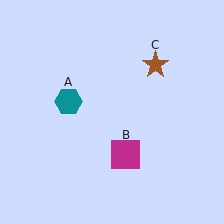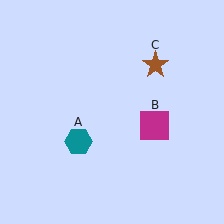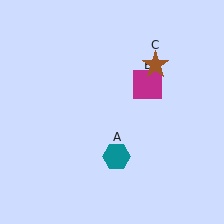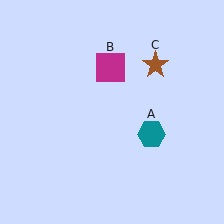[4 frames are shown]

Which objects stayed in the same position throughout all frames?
Brown star (object C) remained stationary.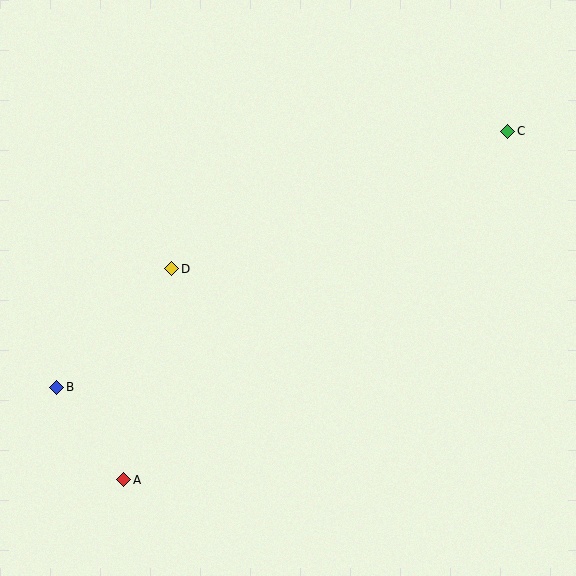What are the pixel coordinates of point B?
Point B is at (57, 387).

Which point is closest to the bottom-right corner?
Point C is closest to the bottom-right corner.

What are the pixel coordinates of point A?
Point A is at (124, 480).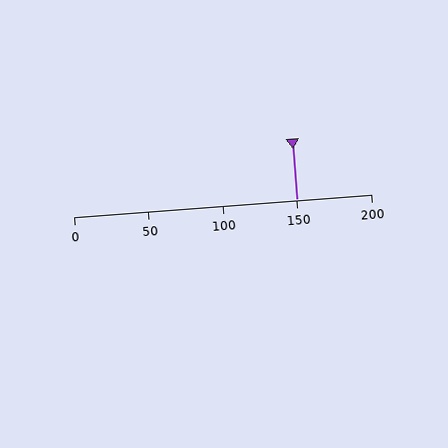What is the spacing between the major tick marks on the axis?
The major ticks are spaced 50 apart.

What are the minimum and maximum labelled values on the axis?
The axis runs from 0 to 200.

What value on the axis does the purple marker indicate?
The marker indicates approximately 150.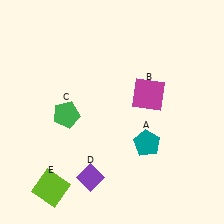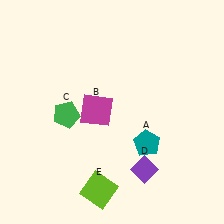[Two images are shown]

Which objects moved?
The objects that moved are: the magenta square (B), the purple diamond (D), the lime square (E).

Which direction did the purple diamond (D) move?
The purple diamond (D) moved right.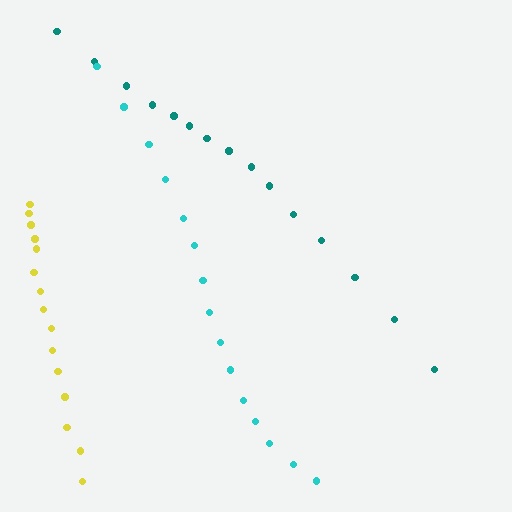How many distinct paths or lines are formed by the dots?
There are 3 distinct paths.